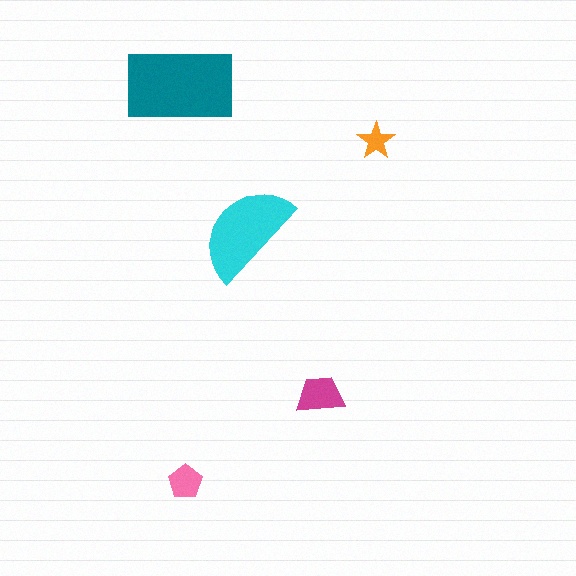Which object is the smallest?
The orange star.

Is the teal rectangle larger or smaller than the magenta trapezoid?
Larger.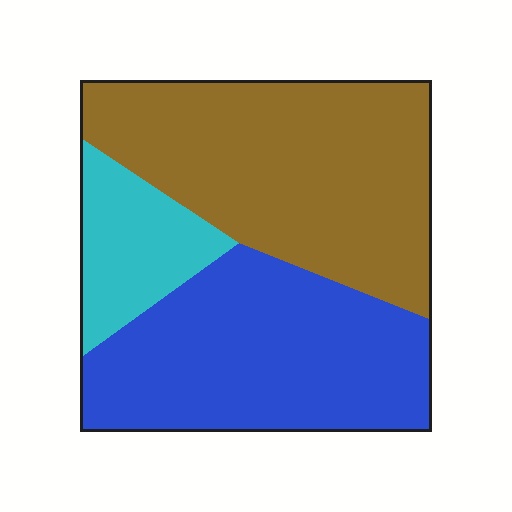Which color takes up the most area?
Brown, at roughly 45%.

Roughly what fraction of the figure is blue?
Blue takes up between a third and a half of the figure.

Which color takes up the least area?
Cyan, at roughly 15%.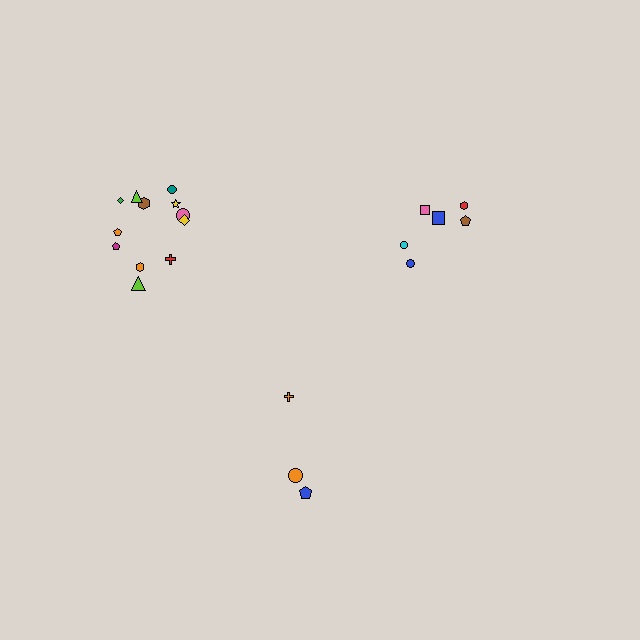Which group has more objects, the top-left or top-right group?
The top-left group.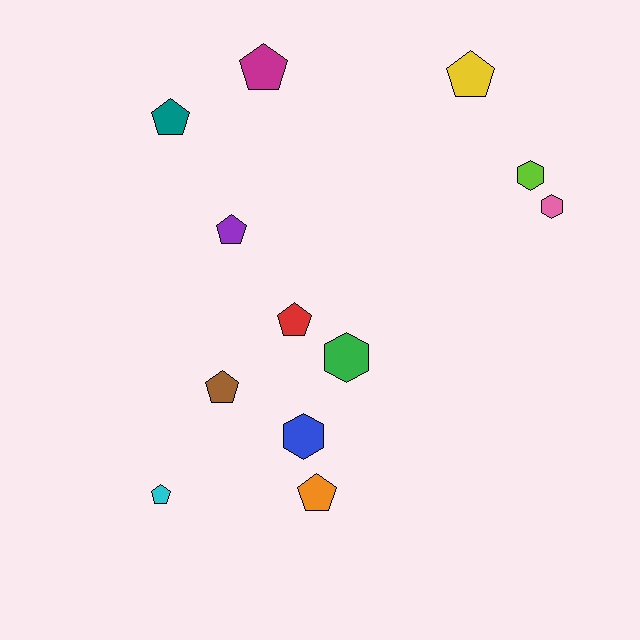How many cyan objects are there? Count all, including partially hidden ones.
There is 1 cyan object.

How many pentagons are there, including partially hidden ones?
There are 8 pentagons.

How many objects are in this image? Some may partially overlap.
There are 12 objects.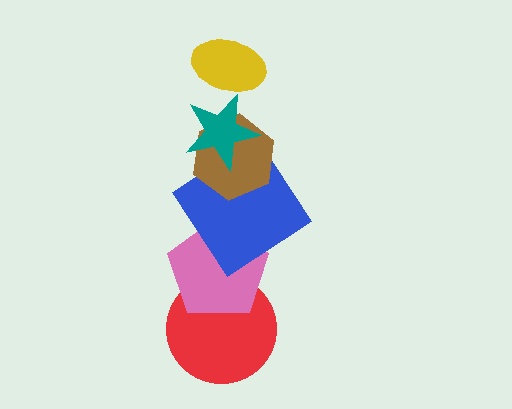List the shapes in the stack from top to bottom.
From top to bottom: the yellow ellipse, the teal star, the brown hexagon, the blue diamond, the pink pentagon, the red circle.